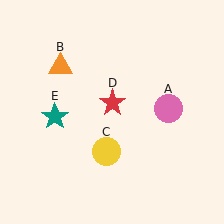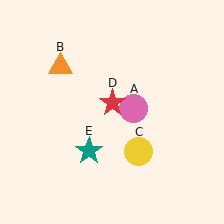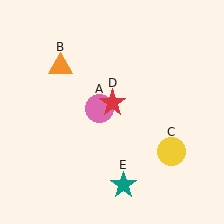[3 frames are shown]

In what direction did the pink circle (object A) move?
The pink circle (object A) moved left.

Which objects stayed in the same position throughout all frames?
Orange triangle (object B) and red star (object D) remained stationary.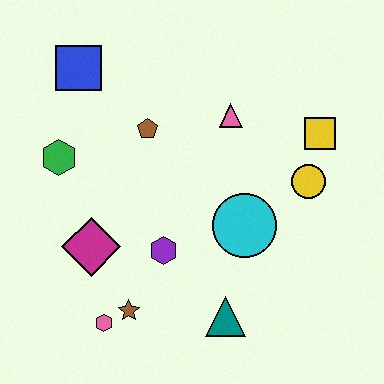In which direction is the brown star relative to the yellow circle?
The brown star is to the left of the yellow circle.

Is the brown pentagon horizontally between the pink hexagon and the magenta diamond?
No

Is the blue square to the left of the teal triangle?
Yes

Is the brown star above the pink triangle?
No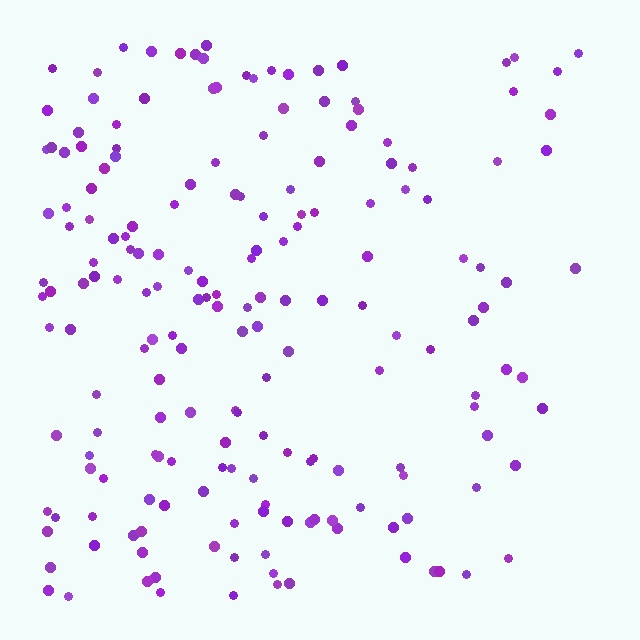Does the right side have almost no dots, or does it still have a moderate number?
Still a moderate number, just noticeably fewer than the left.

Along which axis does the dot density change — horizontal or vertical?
Horizontal.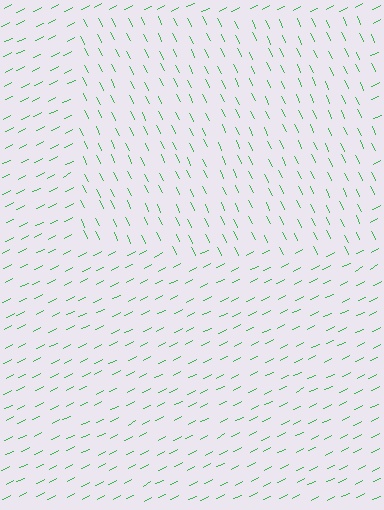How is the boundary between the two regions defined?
The boundary is defined purely by a change in line orientation (approximately 89 degrees difference). All lines are the same color and thickness.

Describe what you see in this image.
The image is filled with small green line segments. A rectangle region in the image has lines oriented differently from the surrounding lines, creating a visible texture boundary.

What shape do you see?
I see a rectangle.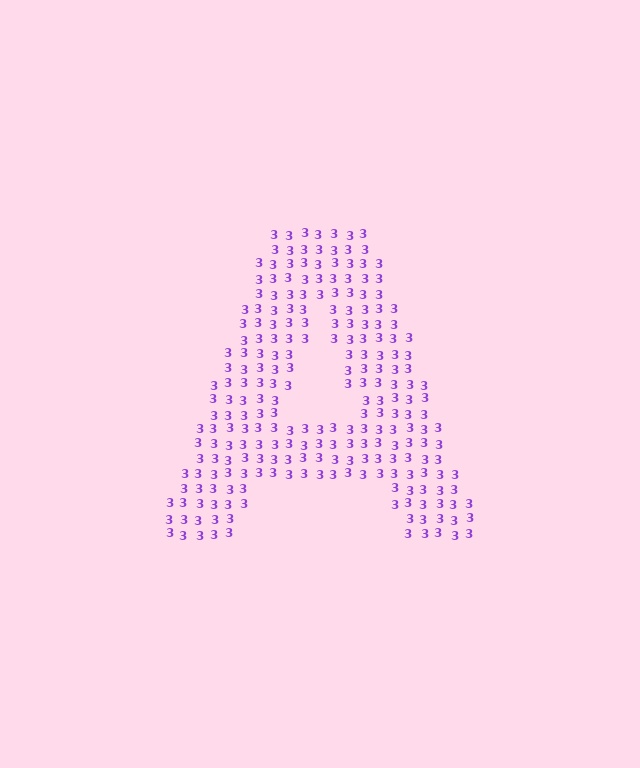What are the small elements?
The small elements are digit 3's.